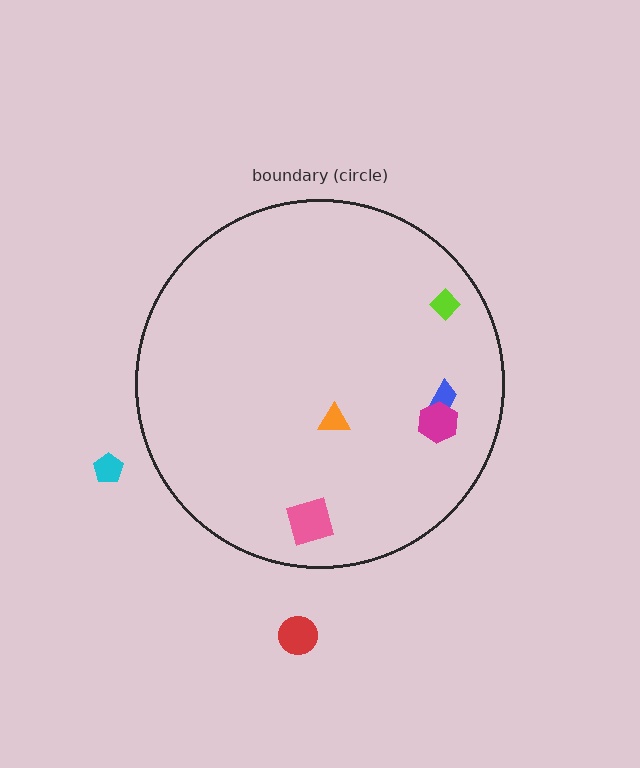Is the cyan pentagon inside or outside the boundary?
Outside.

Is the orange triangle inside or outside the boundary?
Inside.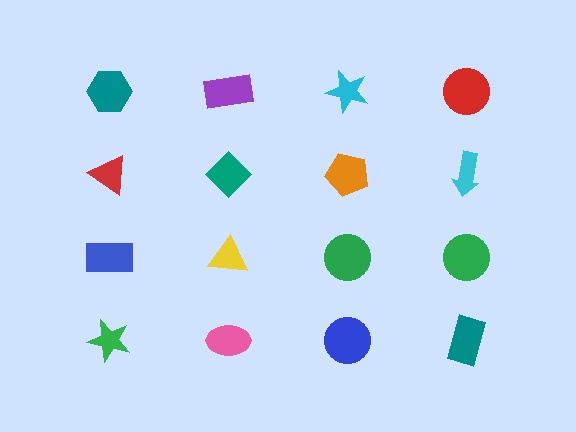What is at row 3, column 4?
A green circle.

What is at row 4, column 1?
A green star.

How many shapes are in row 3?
4 shapes.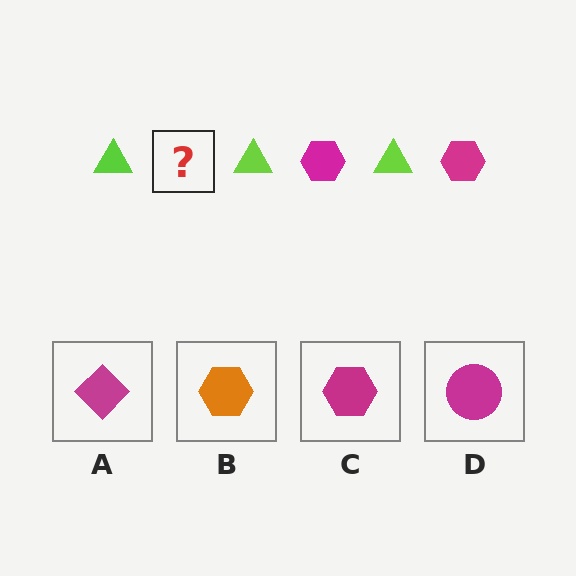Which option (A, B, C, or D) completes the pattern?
C.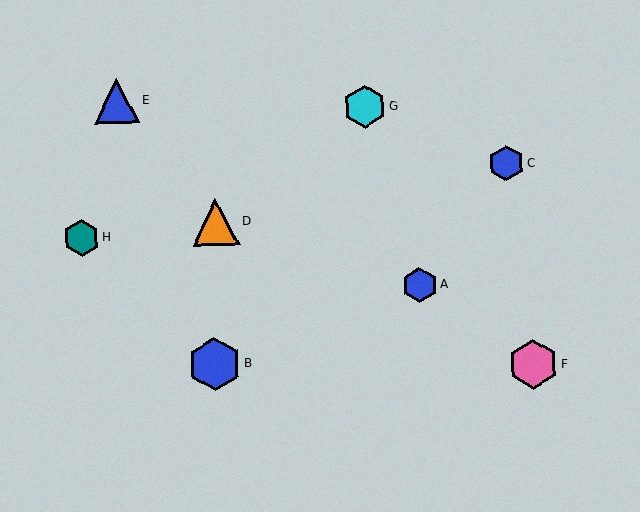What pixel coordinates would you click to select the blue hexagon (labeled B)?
Click at (215, 364) to select the blue hexagon B.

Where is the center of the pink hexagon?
The center of the pink hexagon is at (533, 364).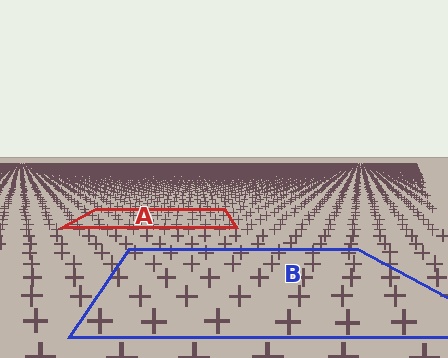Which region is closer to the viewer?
Region B is closer. The texture elements there are larger and more spread out.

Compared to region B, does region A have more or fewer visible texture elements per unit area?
Region A has more texture elements per unit area — they are packed more densely because it is farther away.